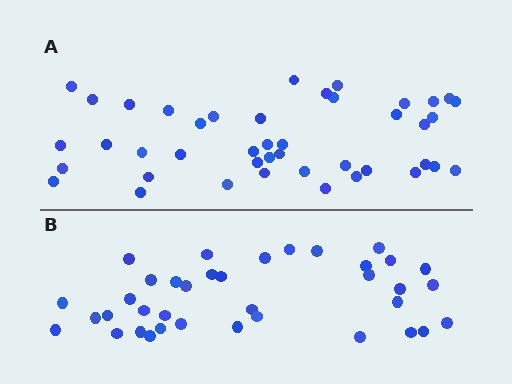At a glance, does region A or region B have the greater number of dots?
Region A (the top region) has more dots.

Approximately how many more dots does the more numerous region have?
Region A has about 6 more dots than region B.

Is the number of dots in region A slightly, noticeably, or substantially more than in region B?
Region A has only slightly more — the two regions are fairly close. The ratio is roughly 1.2 to 1.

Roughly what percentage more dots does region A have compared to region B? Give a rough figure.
About 15% more.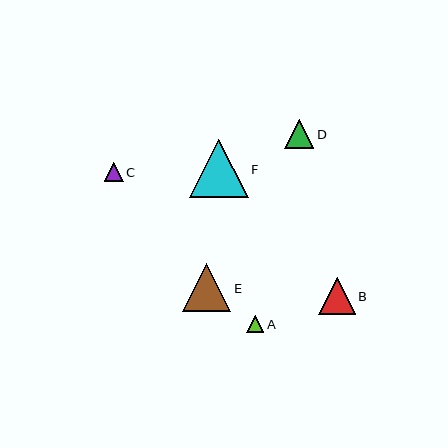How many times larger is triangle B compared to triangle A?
Triangle B is approximately 2.1 times the size of triangle A.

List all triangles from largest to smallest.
From largest to smallest: F, E, B, D, C, A.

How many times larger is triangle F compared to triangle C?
Triangle F is approximately 3.2 times the size of triangle C.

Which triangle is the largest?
Triangle F is the largest with a size of approximately 59 pixels.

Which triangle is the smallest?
Triangle A is the smallest with a size of approximately 17 pixels.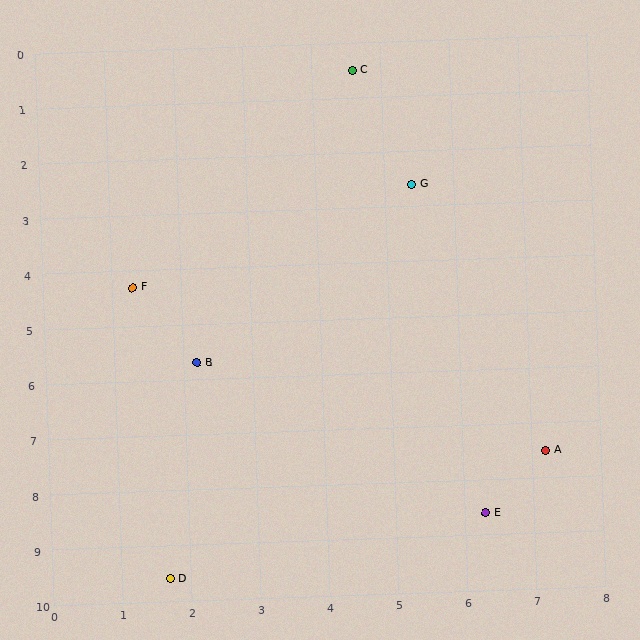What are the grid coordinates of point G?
Point G is at approximately (5.4, 2.6).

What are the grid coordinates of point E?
Point E is at approximately (6.3, 8.6).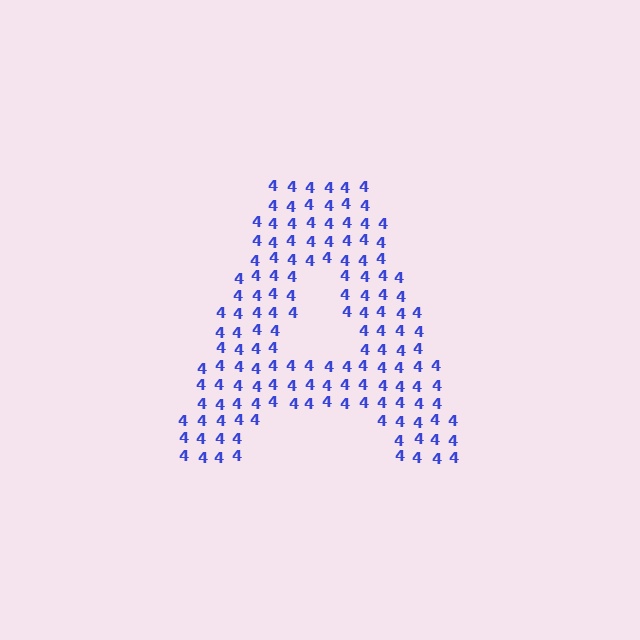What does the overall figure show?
The overall figure shows the letter A.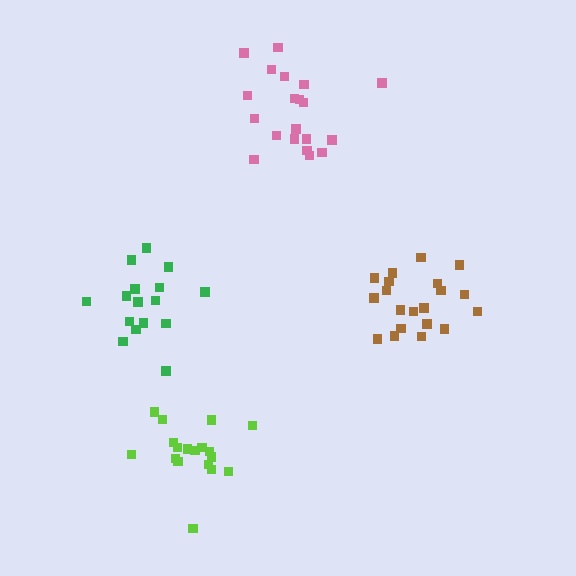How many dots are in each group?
Group 1: 20 dots, Group 2: 18 dots, Group 3: 20 dots, Group 4: 16 dots (74 total).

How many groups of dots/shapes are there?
There are 4 groups.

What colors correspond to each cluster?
The clusters are colored: pink, lime, brown, green.